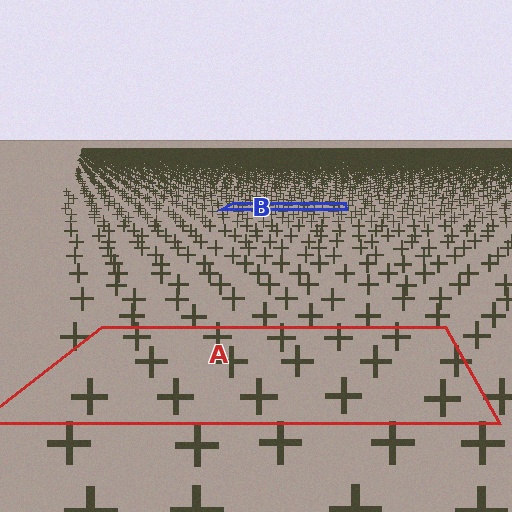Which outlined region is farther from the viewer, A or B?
Region B is farther from the viewer — the texture elements inside it appear smaller and more densely packed.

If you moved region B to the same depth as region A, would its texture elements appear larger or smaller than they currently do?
They would appear larger. At a closer depth, the same texture elements are projected at a bigger on-screen size.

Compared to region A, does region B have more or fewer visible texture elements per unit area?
Region B has more texture elements per unit area — they are packed more densely because it is farther away.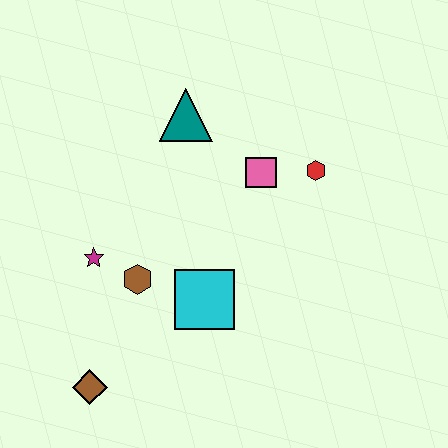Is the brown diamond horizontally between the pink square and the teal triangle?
No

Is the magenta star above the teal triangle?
No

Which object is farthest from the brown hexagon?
The red hexagon is farthest from the brown hexagon.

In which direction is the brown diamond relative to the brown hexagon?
The brown diamond is below the brown hexagon.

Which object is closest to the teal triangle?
The pink square is closest to the teal triangle.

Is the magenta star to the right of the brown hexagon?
No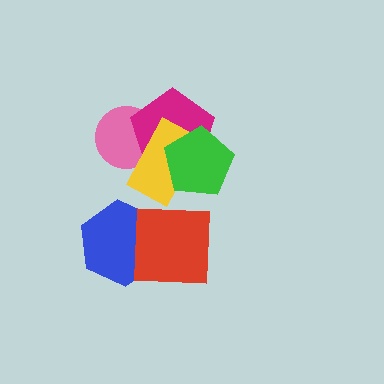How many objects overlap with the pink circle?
2 objects overlap with the pink circle.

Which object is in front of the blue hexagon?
The red square is in front of the blue hexagon.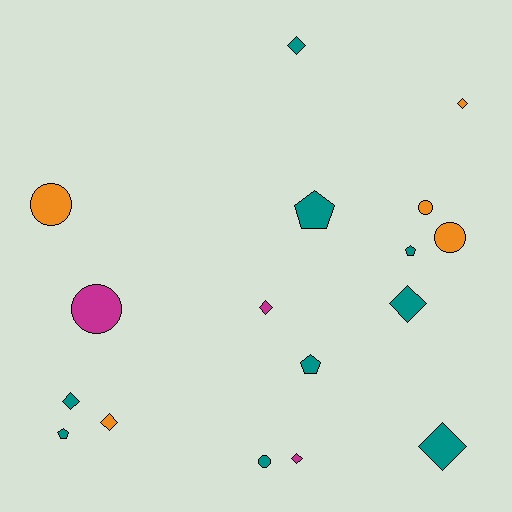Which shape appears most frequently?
Diamond, with 8 objects.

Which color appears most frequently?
Teal, with 9 objects.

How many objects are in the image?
There are 17 objects.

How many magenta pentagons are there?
There are no magenta pentagons.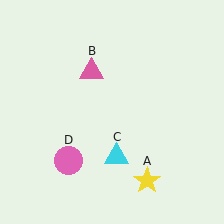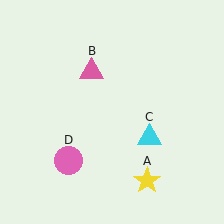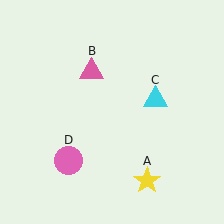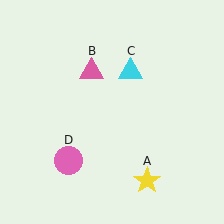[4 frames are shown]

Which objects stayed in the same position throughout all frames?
Yellow star (object A) and pink triangle (object B) and pink circle (object D) remained stationary.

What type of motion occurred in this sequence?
The cyan triangle (object C) rotated counterclockwise around the center of the scene.